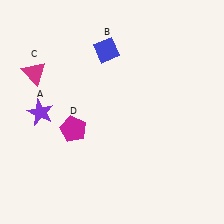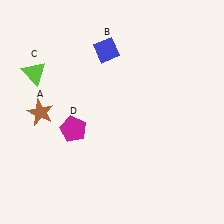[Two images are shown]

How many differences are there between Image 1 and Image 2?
There are 2 differences between the two images.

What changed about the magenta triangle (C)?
In Image 1, C is magenta. In Image 2, it changed to lime.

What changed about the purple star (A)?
In Image 1, A is purple. In Image 2, it changed to brown.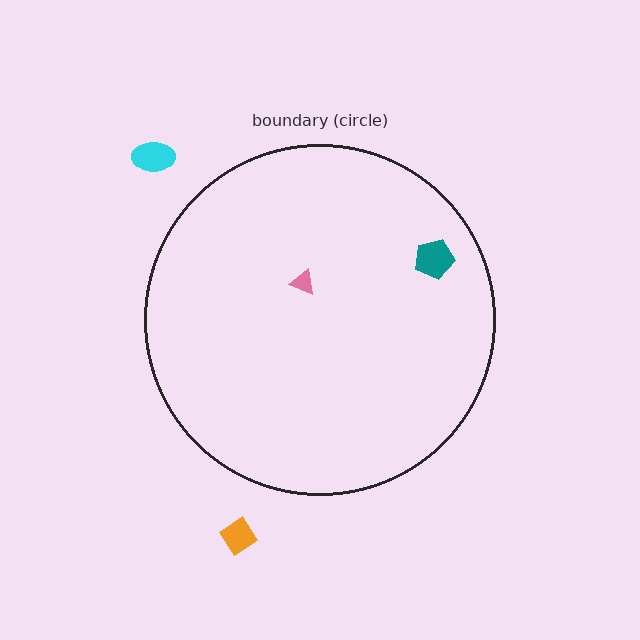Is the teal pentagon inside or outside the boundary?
Inside.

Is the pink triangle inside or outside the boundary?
Inside.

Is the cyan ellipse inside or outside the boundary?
Outside.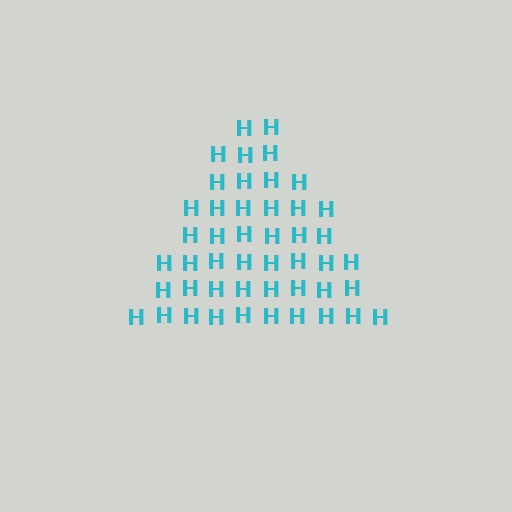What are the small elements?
The small elements are letter H's.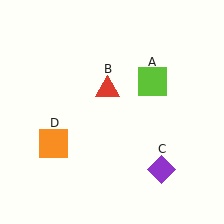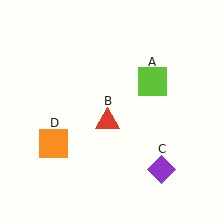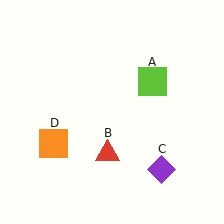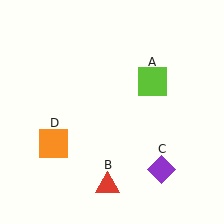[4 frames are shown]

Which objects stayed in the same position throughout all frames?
Lime square (object A) and purple diamond (object C) and orange square (object D) remained stationary.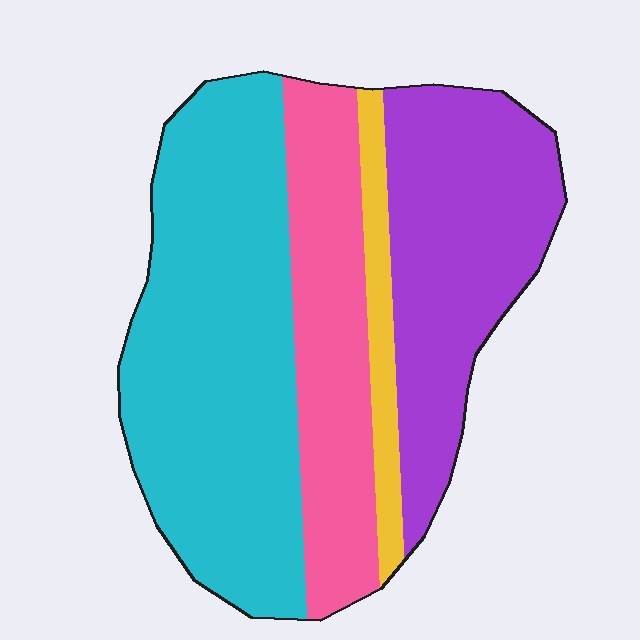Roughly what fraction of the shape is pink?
Pink covers about 20% of the shape.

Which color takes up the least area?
Yellow, at roughly 5%.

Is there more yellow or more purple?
Purple.